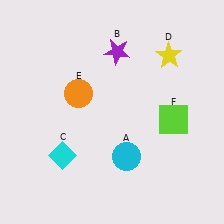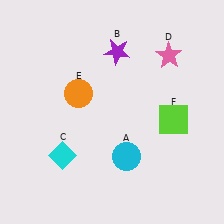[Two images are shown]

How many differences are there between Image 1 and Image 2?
There is 1 difference between the two images.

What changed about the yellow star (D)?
In Image 1, D is yellow. In Image 2, it changed to pink.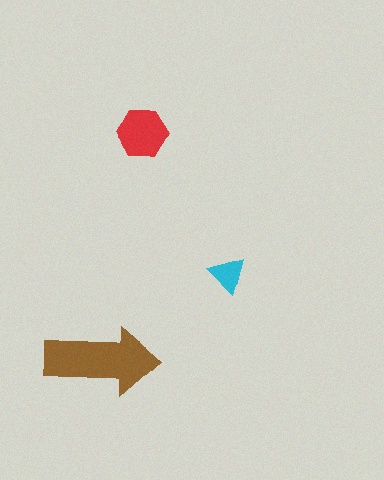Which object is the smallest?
The cyan triangle.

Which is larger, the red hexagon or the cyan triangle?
The red hexagon.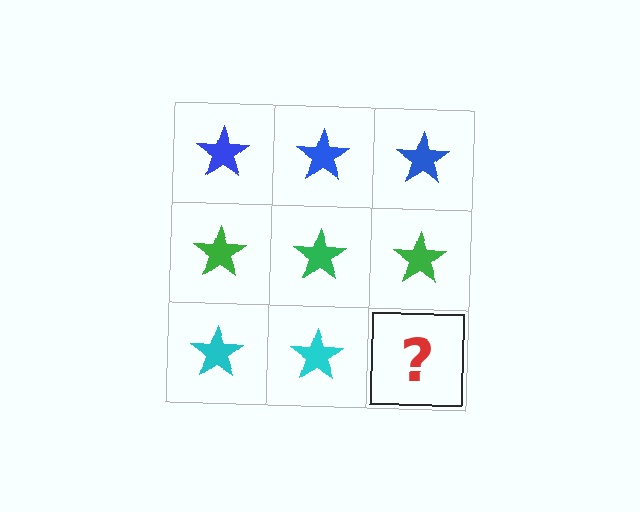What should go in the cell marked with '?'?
The missing cell should contain a cyan star.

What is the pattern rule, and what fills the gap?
The rule is that each row has a consistent color. The gap should be filled with a cyan star.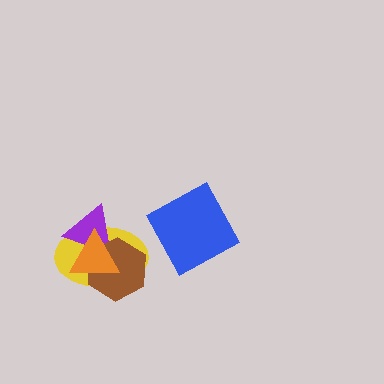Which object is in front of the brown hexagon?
The orange triangle is in front of the brown hexagon.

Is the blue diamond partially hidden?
No, no other shape covers it.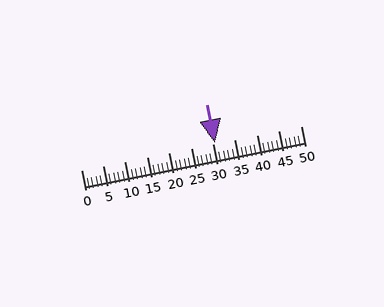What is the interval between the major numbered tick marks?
The major tick marks are spaced 5 units apart.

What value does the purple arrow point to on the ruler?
The purple arrow points to approximately 30.